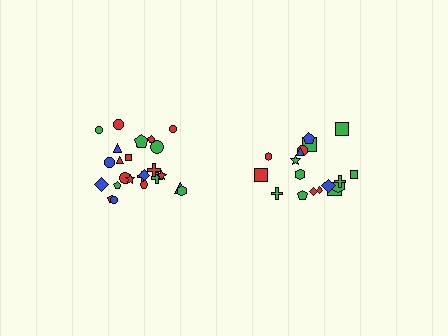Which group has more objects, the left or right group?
The left group.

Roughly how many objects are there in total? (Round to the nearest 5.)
Roughly 45 objects in total.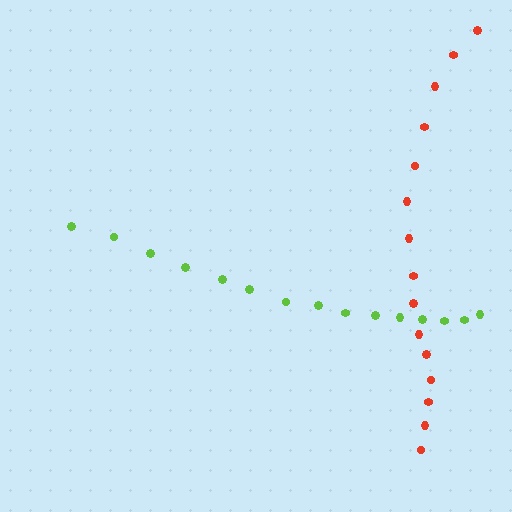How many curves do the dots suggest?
There are 2 distinct paths.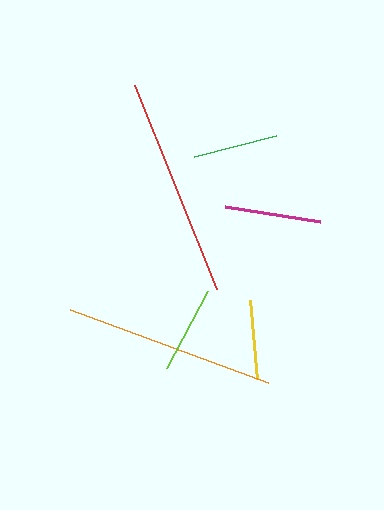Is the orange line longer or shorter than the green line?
The orange line is longer than the green line.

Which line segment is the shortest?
The yellow line is the shortest at approximately 80 pixels.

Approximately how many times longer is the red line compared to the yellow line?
The red line is approximately 2.8 times the length of the yellow line.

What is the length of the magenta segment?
The magenta segment is approximately 96 pixels long.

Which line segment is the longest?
The red line is the longest at approximately 220 pixels.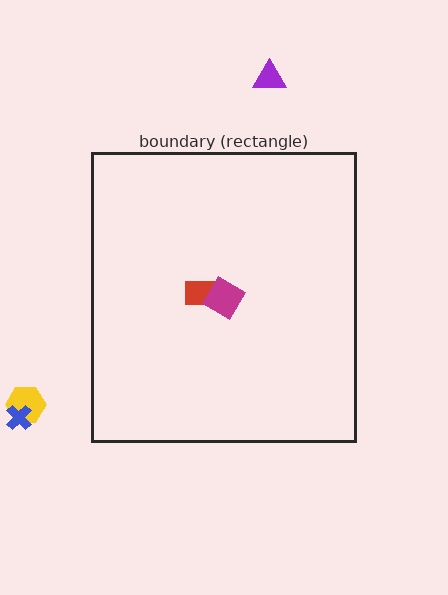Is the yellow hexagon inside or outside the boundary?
Outside.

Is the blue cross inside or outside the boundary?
Outside.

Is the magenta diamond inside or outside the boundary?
Inside.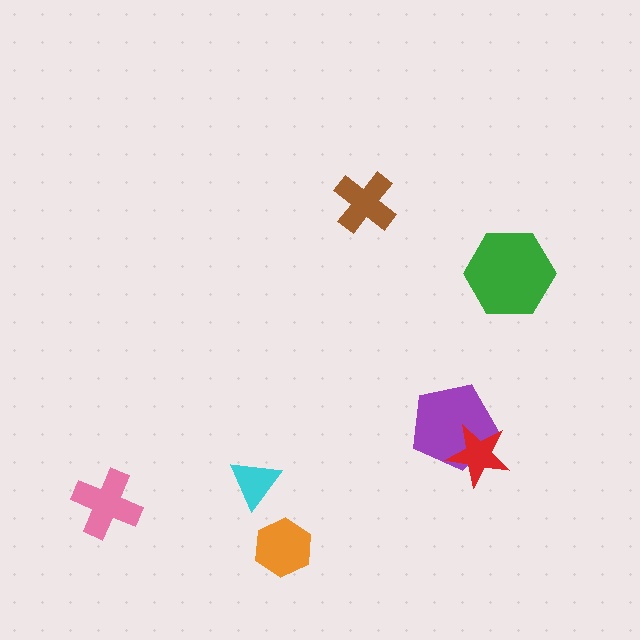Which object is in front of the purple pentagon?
The red star is in front of the purple pentagon.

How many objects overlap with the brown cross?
0 objects overlap with the brown cross.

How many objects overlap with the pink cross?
0 objects overlap with the pink cross.